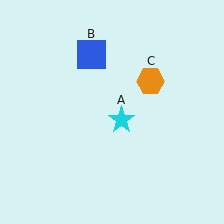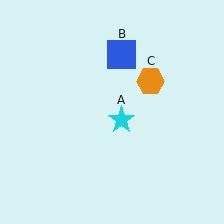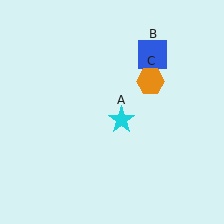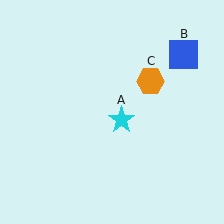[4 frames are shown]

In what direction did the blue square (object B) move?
The blue square (object B) moved right.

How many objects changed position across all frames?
1 object changed position: blue square (object B).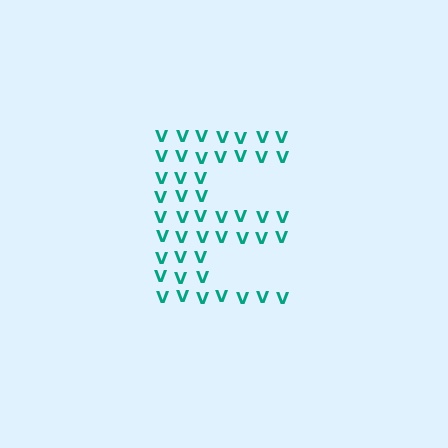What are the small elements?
The small elements are letter V's.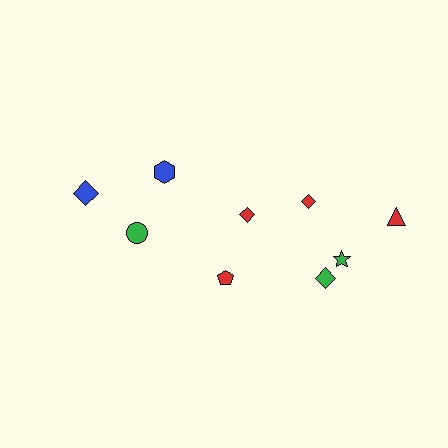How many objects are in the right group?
There are 6 objects.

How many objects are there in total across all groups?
There are 9 objects.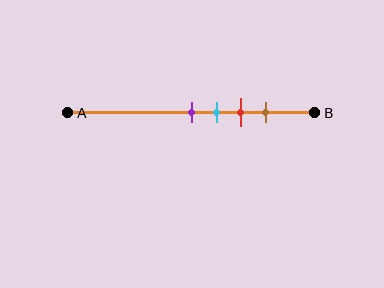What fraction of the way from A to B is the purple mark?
The purple mark is approximately 50% (0.5) of the way from A to B.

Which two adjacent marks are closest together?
The purple and cyan marks are the closest adjacent pair.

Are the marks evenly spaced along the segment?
Yes, the marks are approximately evenly spaced.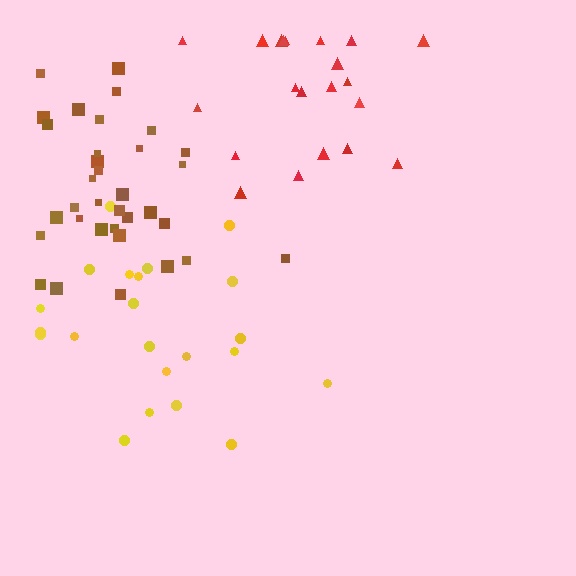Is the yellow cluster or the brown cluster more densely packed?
Brown.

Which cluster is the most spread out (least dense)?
Yellow.